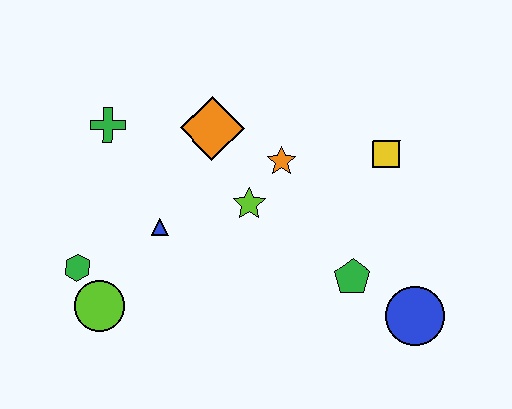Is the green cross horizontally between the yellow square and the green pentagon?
No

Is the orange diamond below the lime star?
No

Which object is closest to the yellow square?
The orange star is closest to the yellow square.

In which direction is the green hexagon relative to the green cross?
The green hexagon is below the green cross.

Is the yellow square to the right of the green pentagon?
Yes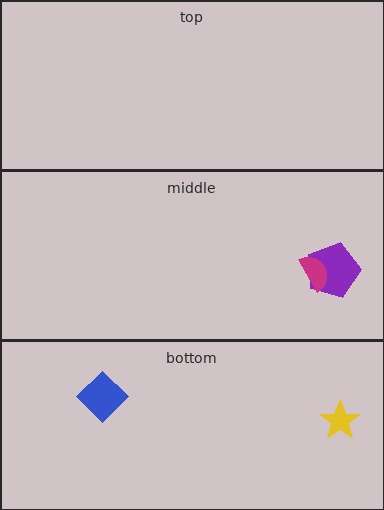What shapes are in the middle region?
The purple pentagon, the magenta semicircle.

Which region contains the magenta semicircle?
The middle region.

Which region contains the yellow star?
The bottom region.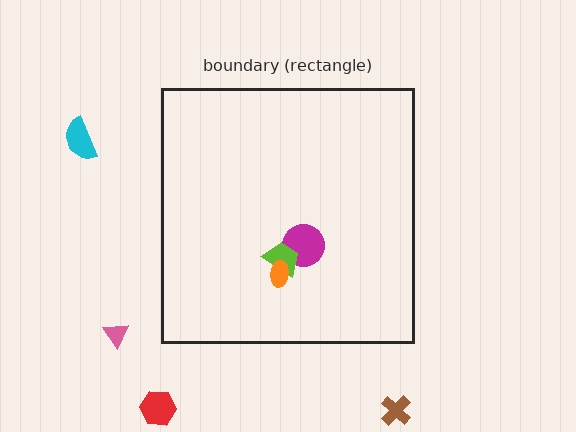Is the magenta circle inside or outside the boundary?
Inside.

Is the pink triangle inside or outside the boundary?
Outside.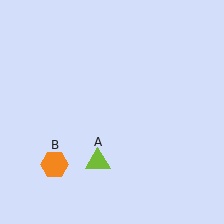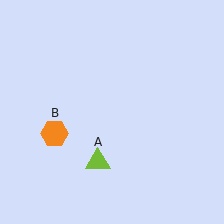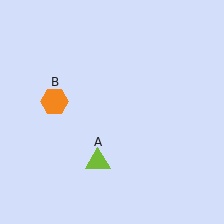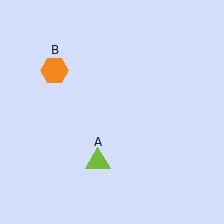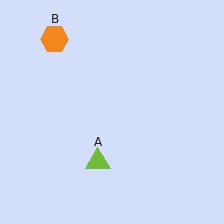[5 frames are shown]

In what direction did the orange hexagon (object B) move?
The orange hexagon (object B) moved up.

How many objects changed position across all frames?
1 object changed position: orange hexagon (object B).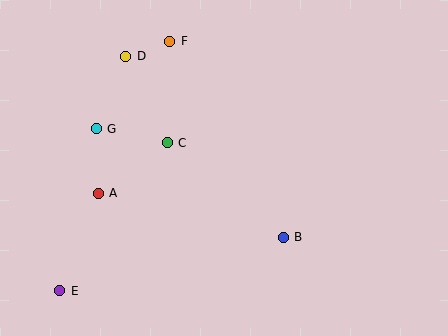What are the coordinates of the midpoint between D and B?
The midpoint between D and B is at (205, 147).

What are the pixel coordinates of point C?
Point C is at (167, 143).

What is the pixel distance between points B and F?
The distance between B and F is 227 pixels.